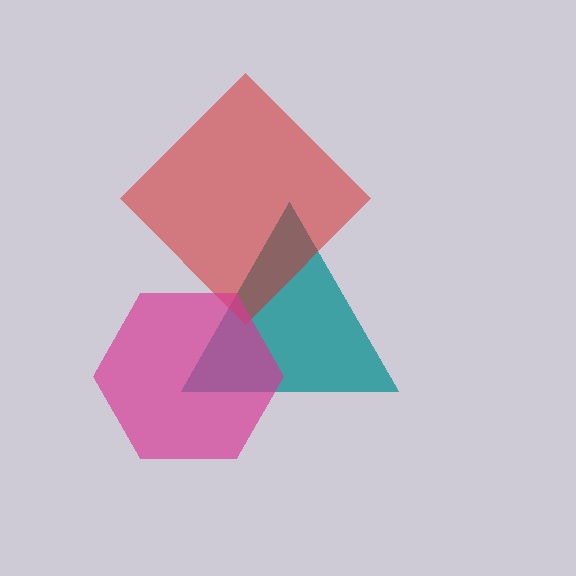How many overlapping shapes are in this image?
There are 3 overlapping shapes in the image.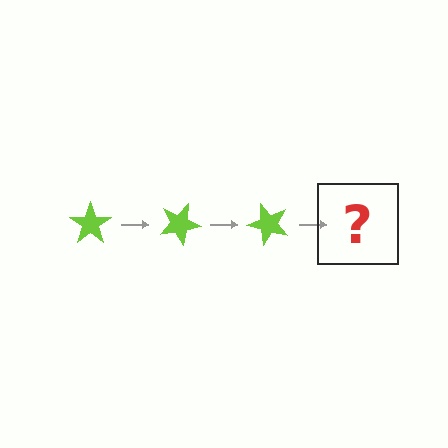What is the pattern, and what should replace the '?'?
The pattern is that the star rotates 25 degrees each step. The '?' should be a lime star rotated 75 degrees.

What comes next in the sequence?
The next element should be a lime star rotated 75 degrees.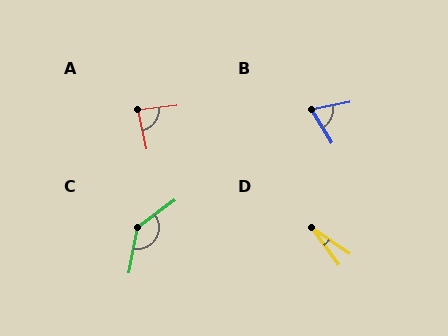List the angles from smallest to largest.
D (20°), B (70°), A (84°), C (136°).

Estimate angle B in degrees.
Approximately 70 degrees.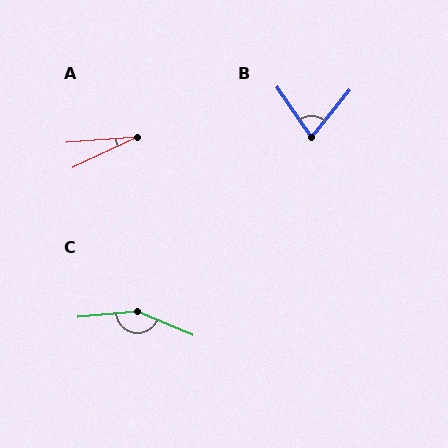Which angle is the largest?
C, at approximately 152 degrees.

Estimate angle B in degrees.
Approximately 74 degrees.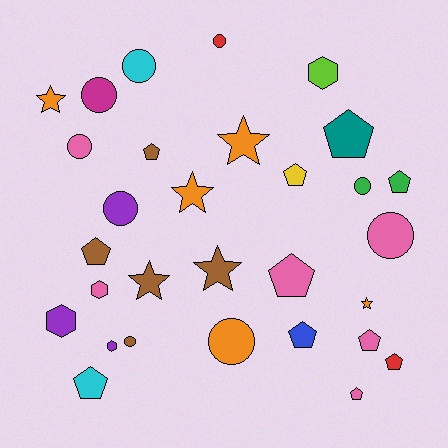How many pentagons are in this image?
There are 11 pentagons.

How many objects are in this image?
There are 30 objects.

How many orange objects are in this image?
There are 5 orange objects.